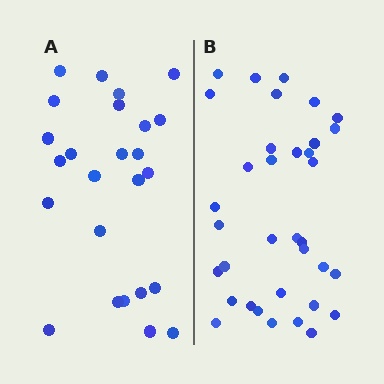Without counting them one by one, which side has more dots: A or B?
Region B (the right region) has more dots.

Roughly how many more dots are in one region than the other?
Region B has roughly 10 or so more dots than region A.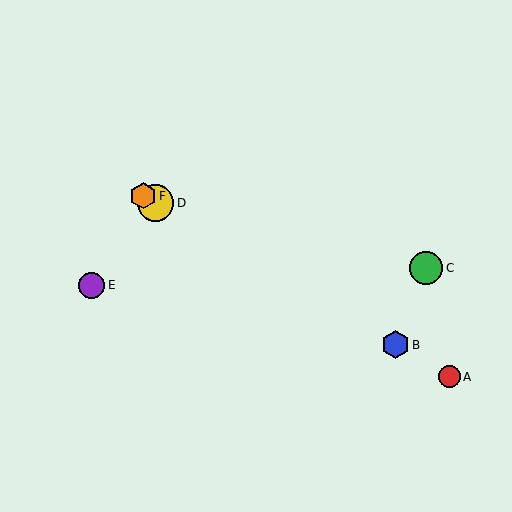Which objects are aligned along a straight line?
Objects A, B, D, F are aligned along a straight line.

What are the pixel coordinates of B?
Object B is at (395, 345).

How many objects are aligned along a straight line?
4 objects (A, B, D, F) are aligned along a straight line.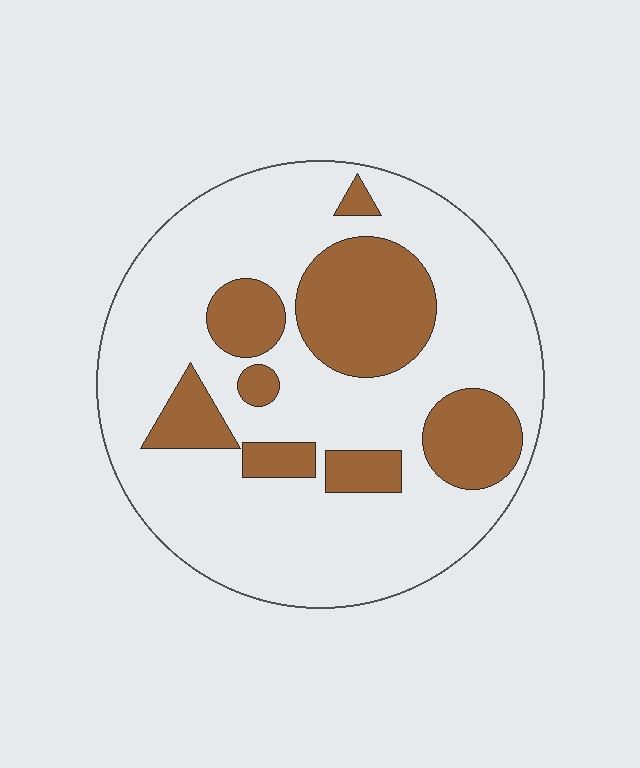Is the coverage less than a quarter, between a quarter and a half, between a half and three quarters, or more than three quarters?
Between a quarter and a half.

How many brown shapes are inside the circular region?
8.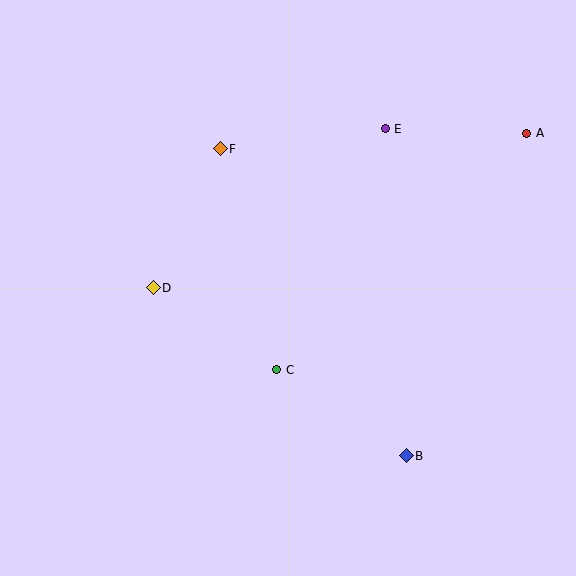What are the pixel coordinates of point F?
Point F is at (220, 149).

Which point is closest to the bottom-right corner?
Point B is closest to the bottom-right corner.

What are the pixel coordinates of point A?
Point A is at (527, 133).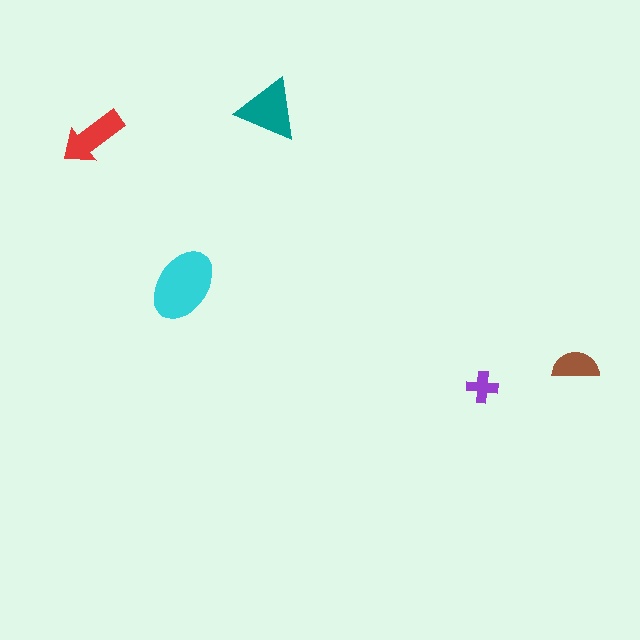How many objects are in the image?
There are 5 objects in the image.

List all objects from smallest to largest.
The purple cross, the brown semicircle, the red arrow, the teal triangle, the cyan ellipse.